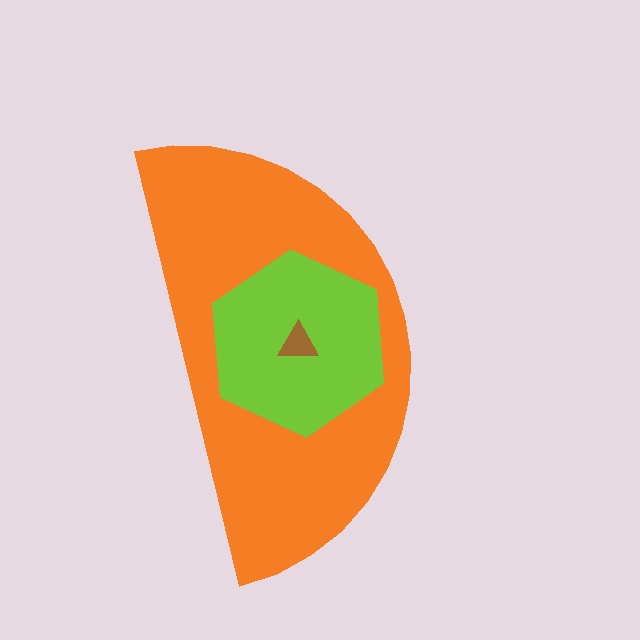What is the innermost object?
The brown triangle.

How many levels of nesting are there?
3.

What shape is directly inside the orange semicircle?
The lime hexagon.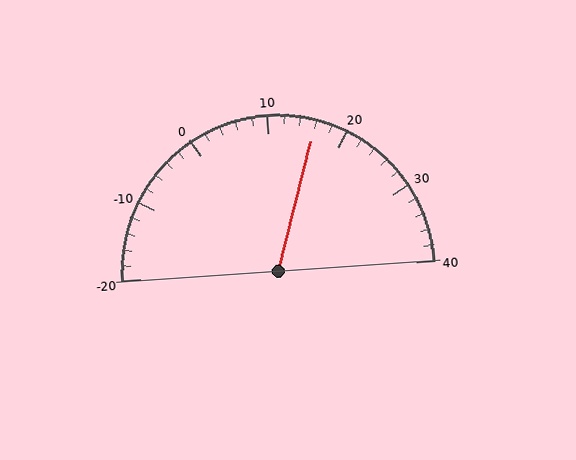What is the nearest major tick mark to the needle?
The nearest major tick mark is 20.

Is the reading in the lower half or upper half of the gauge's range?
The reading is in the upper half of the range (-20 to 40).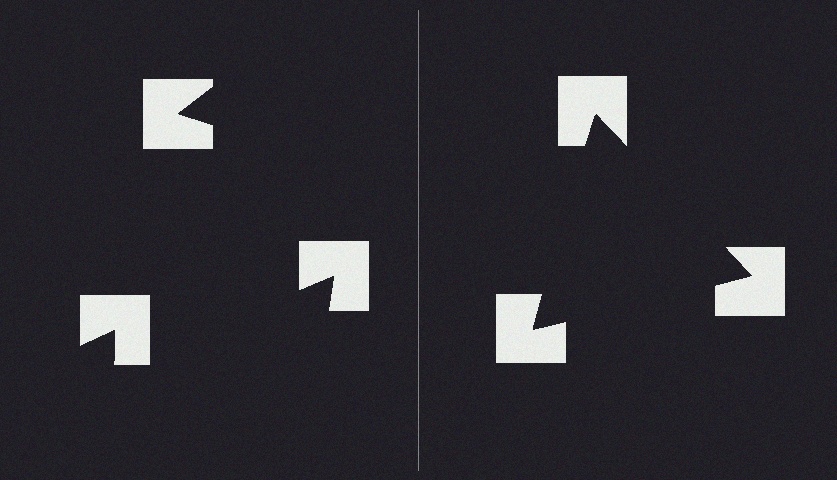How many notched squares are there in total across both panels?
6 — 3 on each side.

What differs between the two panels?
The notched squares are positioned identically on both sides; only the wedge orientations differ. On the right they align to a triangle; on the left they are misaligned.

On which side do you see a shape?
An illusory triangle appears on the right side. On the left side the wedge cuts are rotated, so no coherent shape forms.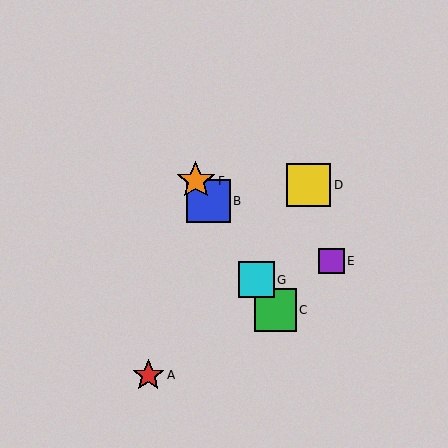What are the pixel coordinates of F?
Object F is at (196, 181).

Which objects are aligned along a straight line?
Objects B, C, F, G are aligned along a straight line.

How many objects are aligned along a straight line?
4 objects (B, C, F, G) are aligned along a straight line.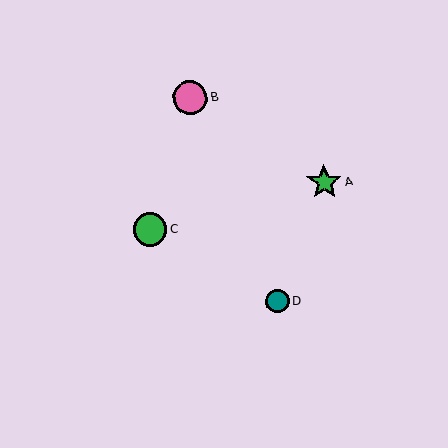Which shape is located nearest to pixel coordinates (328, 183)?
The green star (labeled A) at (324, 182) is nearest to that location.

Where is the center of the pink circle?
The center of the pink circle is at (190, 98).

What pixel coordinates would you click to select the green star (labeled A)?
Click at (324, 182) to select the green star A.